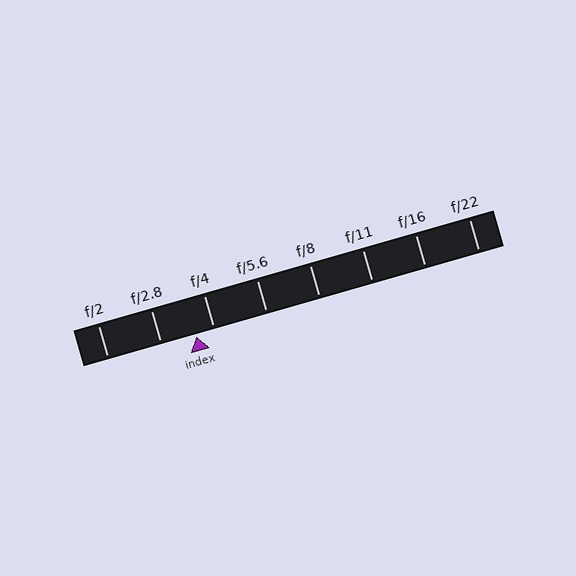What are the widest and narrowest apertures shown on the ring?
The widest aperture shown is f/2 and the narrowest is f/22.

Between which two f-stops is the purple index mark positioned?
The index mark is between f/2.8 and f/4.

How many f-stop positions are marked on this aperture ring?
There are 8 f-stop positions marked.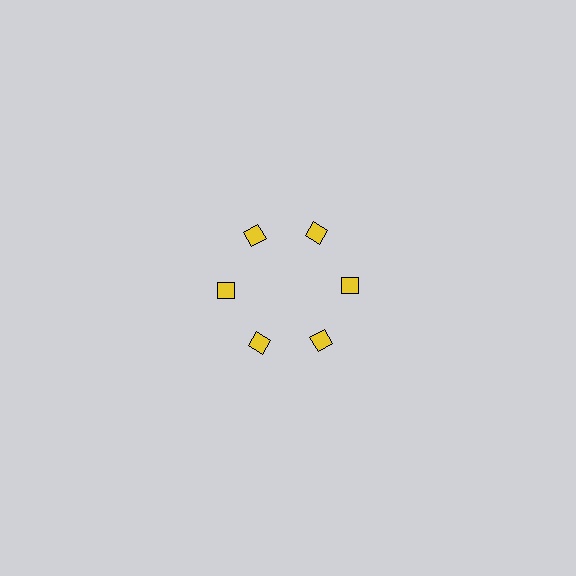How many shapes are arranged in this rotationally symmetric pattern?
There are 6 shapes, arranged in 6 groups of 1.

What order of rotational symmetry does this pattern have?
This pattern has 6-fold rotational symmetry.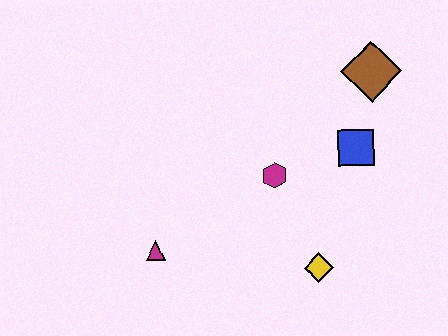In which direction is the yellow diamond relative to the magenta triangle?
The yellow diamond is to the right of the magenta triangle.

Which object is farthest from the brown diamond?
The magenta triangle is farthest from the brown diamond.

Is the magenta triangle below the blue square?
Yes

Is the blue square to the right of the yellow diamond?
Yes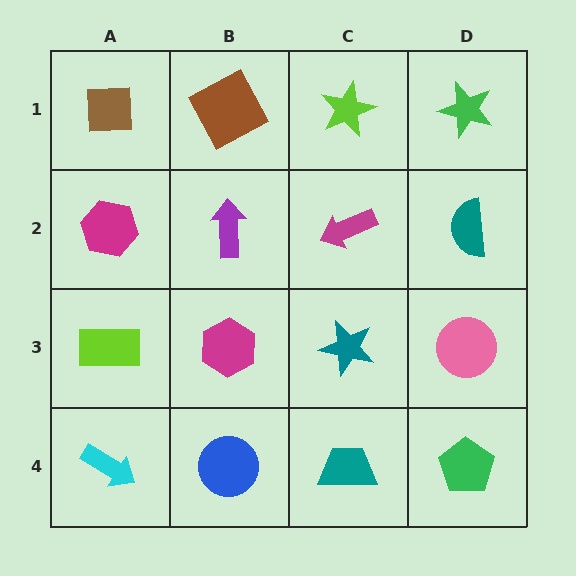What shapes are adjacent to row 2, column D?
A green star (row 1, column D), a pink circle (row 3, column D), a magenta arrow (row 2, column C).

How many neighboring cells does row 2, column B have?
4.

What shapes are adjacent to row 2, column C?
A lime star (row 1, column C), a teal star (row 3, column C), a purple arrow (row 2, column B), a teal semicircle (row 2, column D).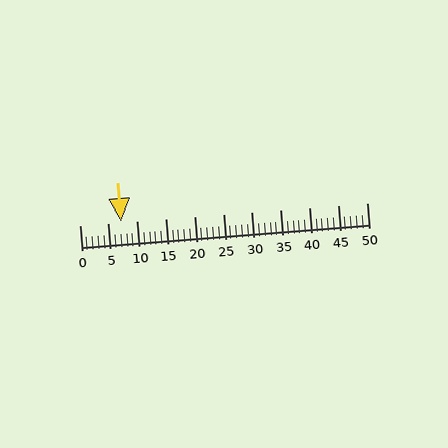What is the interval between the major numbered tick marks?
The major tick marks are spaced 5 units apart.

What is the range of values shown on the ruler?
The ruler shows values from 0 to 50.